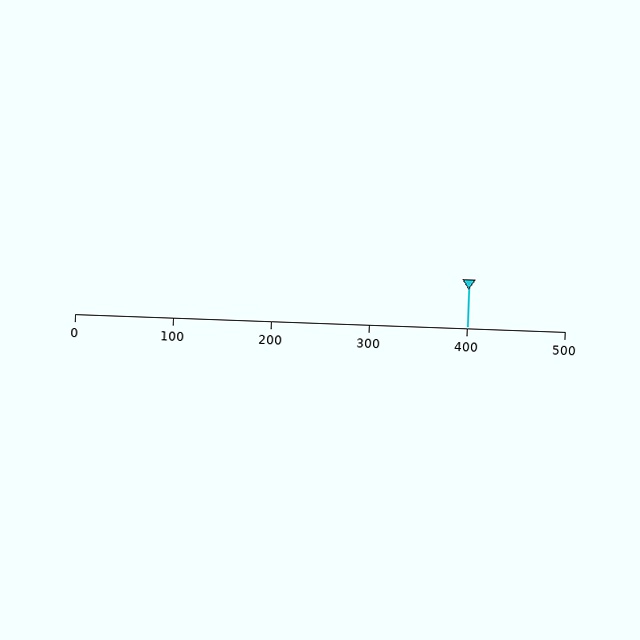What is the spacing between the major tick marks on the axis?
The major ticks are spaced 100 apart.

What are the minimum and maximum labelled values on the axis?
The axis runs from 0 to 500.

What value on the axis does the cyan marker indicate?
The marker indicates approximately 400.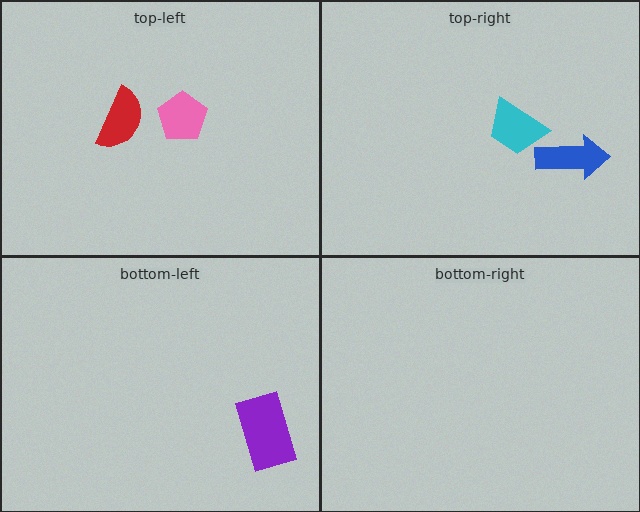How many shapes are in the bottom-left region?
1.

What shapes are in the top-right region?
The blue arrow, the cyan trapezoid.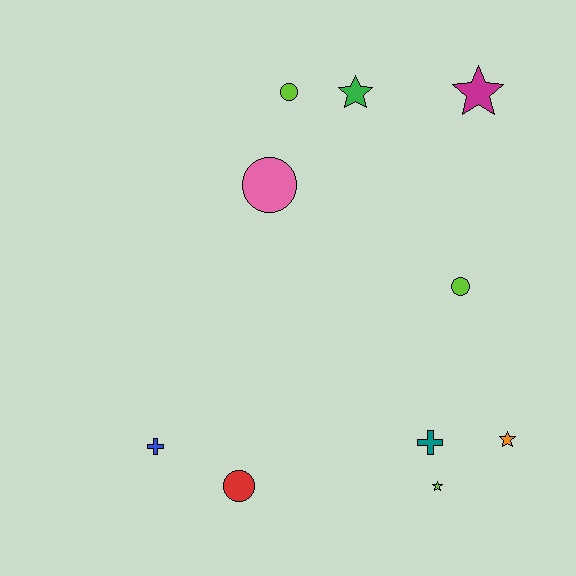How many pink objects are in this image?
There is 1 pink object.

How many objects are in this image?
There are 10 objects.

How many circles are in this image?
There are 4 circles.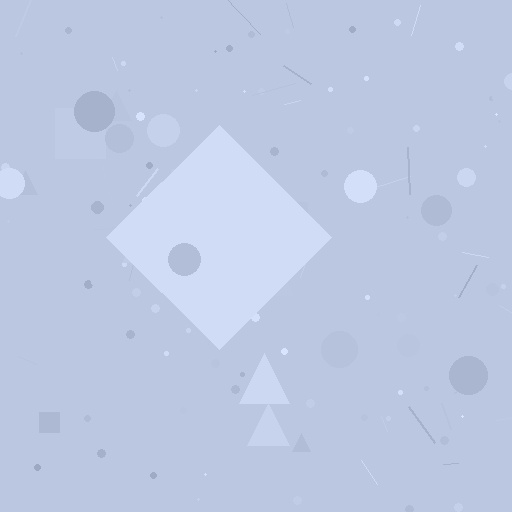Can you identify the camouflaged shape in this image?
The camouflaged shape is a diamond.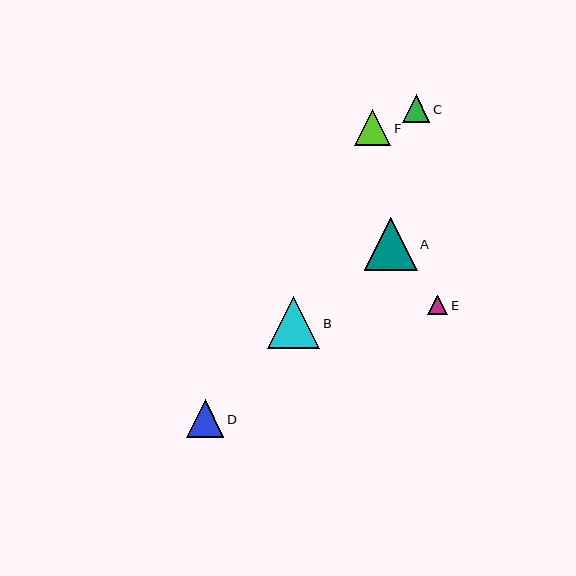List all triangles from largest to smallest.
From largest to smallest: A, B, D, F, C, E.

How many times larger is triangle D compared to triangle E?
Triangle D is approximately 1.9 times the size of triangle E.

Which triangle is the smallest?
Triangle E is the smallest with a size of approximately 20 pixels.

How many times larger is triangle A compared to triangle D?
Triangle A is approximately 1.4 times the size of triangle D.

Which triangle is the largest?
Triangle A is the largest with a size of approximately 53 pixels.